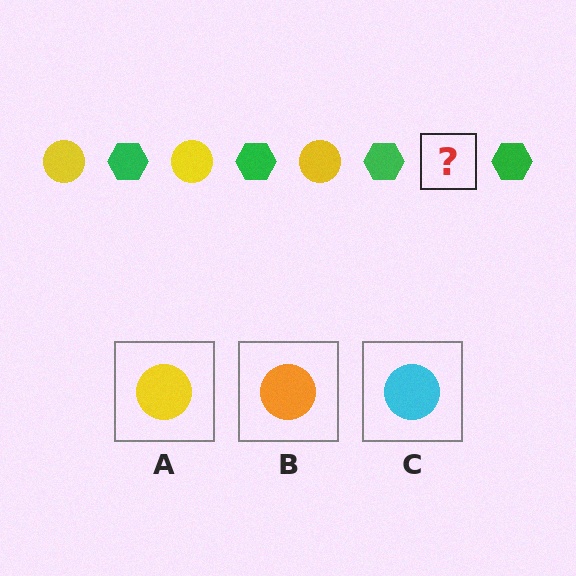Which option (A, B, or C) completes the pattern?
A.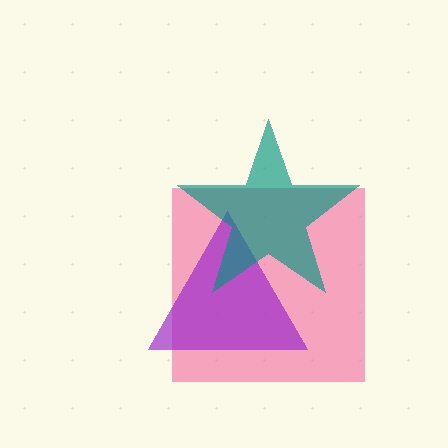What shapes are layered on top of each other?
The layered shapes are: a pink square, a purple triangle, a teal star.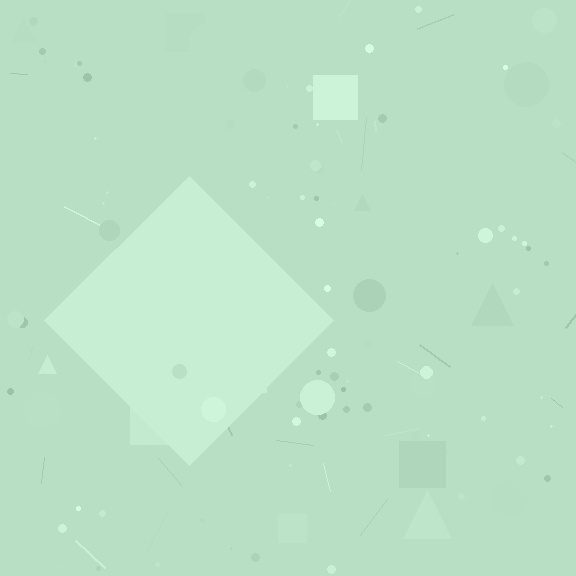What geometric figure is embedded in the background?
A diamond is embedded in the background.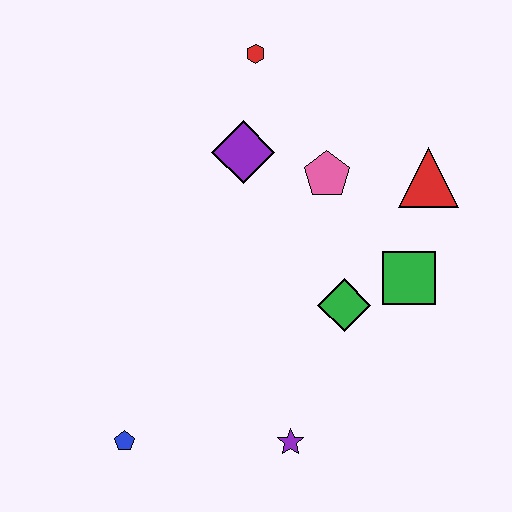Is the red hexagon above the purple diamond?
Yes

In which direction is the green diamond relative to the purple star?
The green diamond is above the purple star.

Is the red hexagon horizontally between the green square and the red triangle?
No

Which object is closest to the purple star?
The green diamond is closest to the purple star.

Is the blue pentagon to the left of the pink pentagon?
Yes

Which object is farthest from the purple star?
The red hexagon is farthest from the purple star.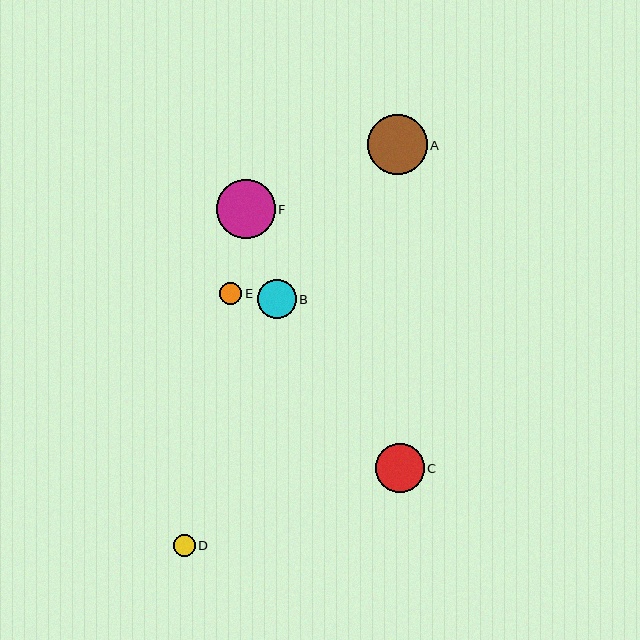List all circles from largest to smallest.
From largest to smallest: A, F, C, B, E, D.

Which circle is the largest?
Circle A is the largest with a size of approximately 60 pixels.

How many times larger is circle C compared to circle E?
Circle C is approximately 2.2 times the size of circle E.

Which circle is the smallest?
Circle D is the smallest with a size of approximately 22 pixels.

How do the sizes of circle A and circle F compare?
Circle A and circle F are approximately the same size.